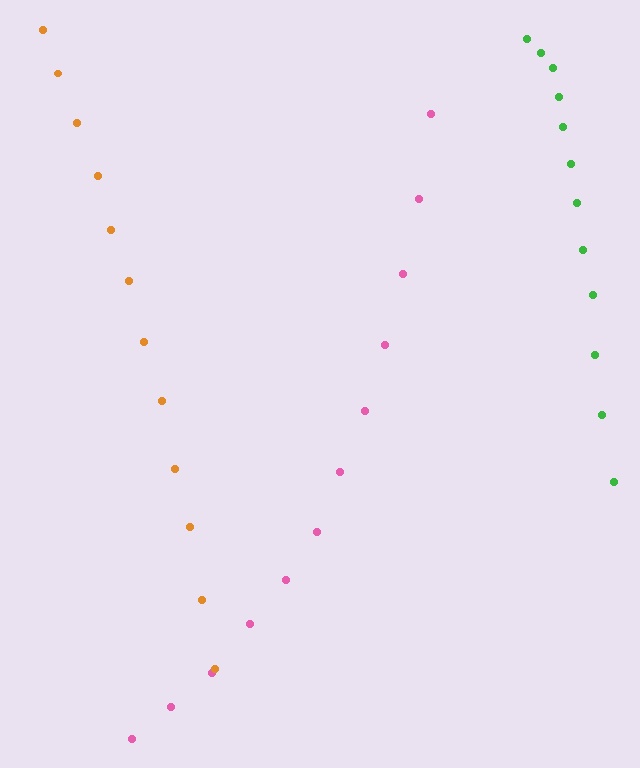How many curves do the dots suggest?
There are 3 distinct paths.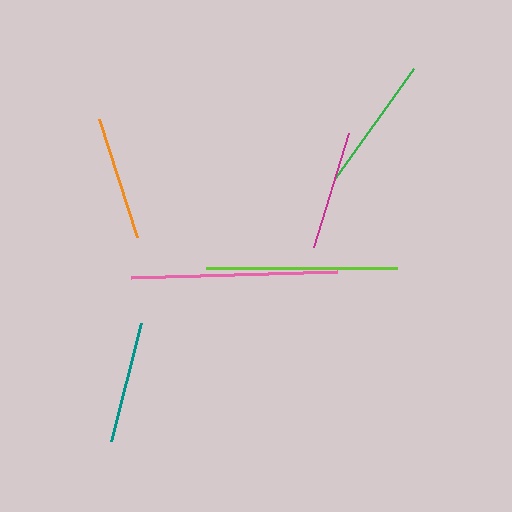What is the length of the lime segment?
The lime segment is approximately 191 pixels long.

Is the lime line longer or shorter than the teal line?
The lime line is longer than the teal line.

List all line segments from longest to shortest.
From longest to shortest: pink, lime, green, orange, teal, magenta.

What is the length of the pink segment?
The pink segment is approximately 206 pixels long.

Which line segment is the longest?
The pink line is the longest at approximately 206 pixels.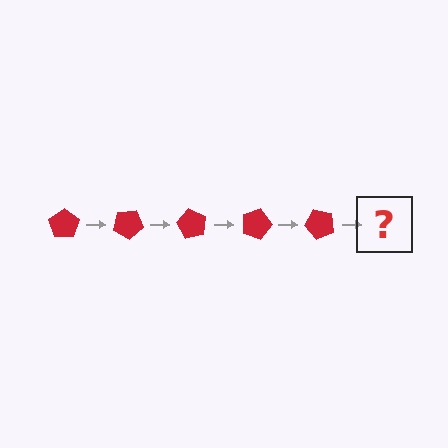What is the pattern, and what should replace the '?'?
The pattern is that the pentagon rotates 30 degrees each step. The '?' should be a red pentagon rotated 150 degrees.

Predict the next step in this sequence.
The next step is a red pentagon rotated 150 degrees.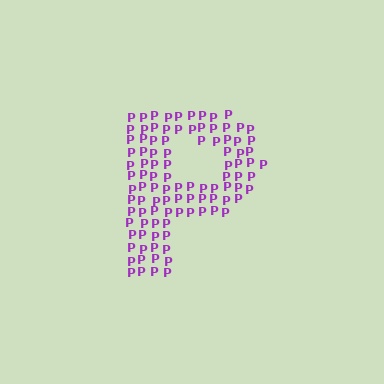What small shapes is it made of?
It is made of small letter P's.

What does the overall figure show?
The overall figure shows the letter P.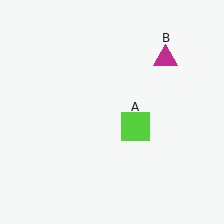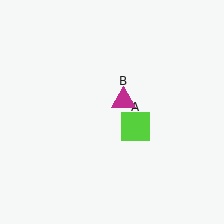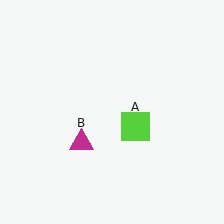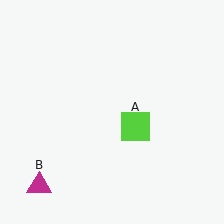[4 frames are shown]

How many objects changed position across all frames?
1 object changed position: magenta triangle (object B).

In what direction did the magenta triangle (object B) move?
The magenta triangle (object B) moved down and to the left.